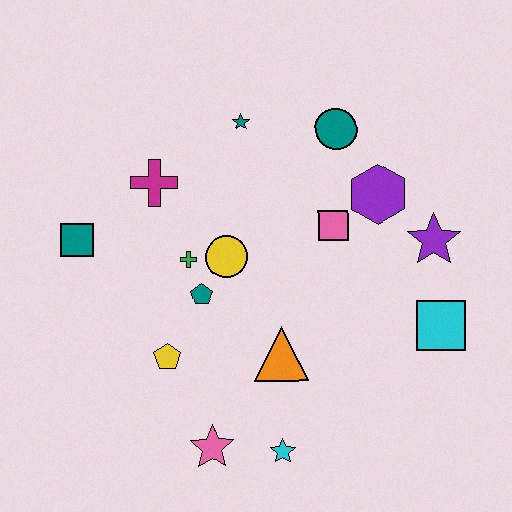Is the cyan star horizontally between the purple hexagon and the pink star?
Yes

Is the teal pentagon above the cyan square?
Yes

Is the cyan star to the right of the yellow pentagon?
Yes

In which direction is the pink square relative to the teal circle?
The pink square is below the teal circle.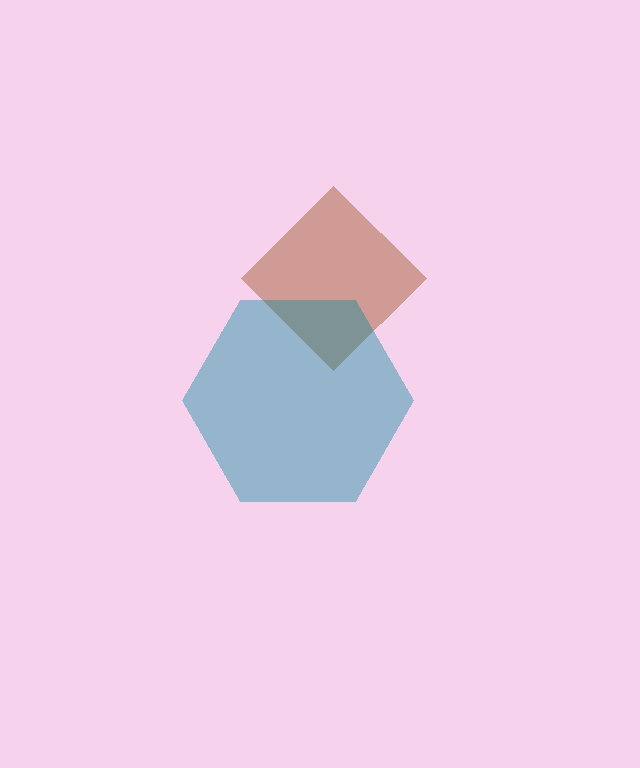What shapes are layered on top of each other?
The layered shapes are: a brown diamond, a teal hexagon.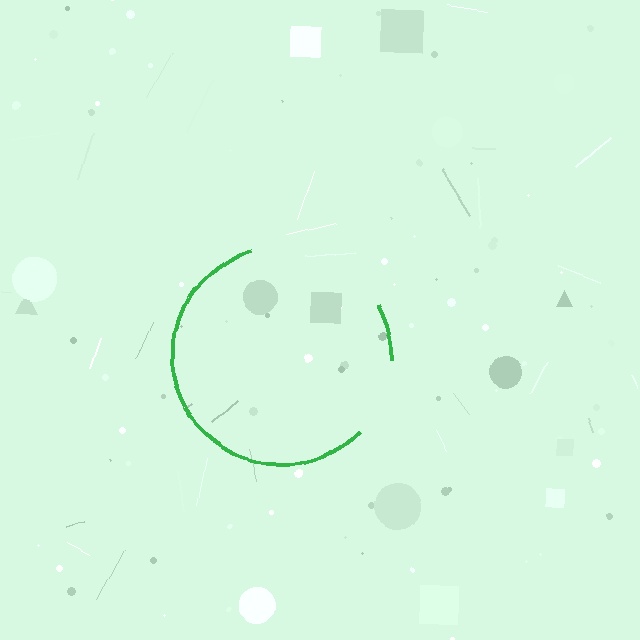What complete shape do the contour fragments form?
The contour fragments form a circle.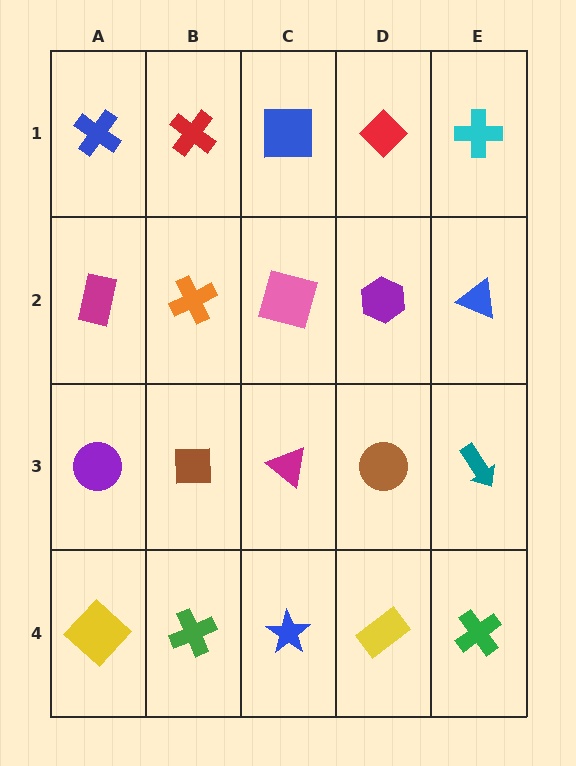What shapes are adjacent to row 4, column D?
A brown circle (row 3, column D), a blue star (row 4, column C), a green cross (row 4, column E).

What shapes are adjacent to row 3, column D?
A purple hexagon (row 2, column D), a yellow rectangle (row 4, column D), a magenta triangle (row 3, column C), a teal arrow (row 3, column E).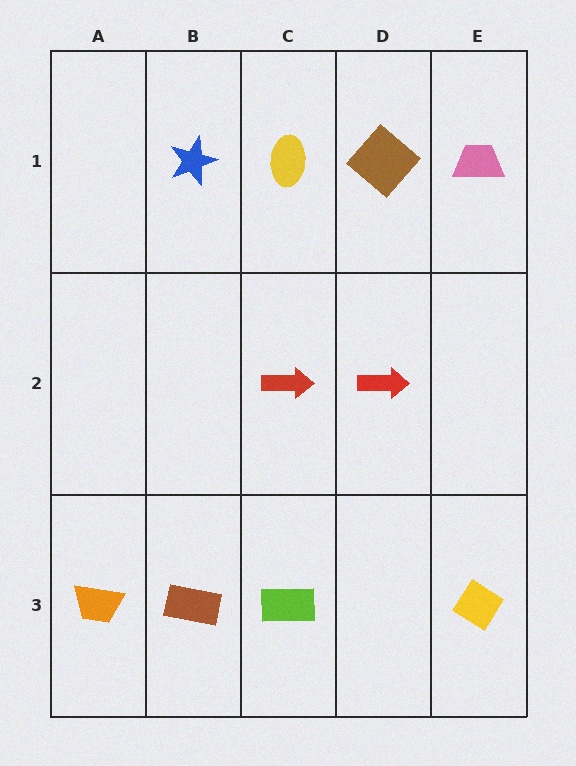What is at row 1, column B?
A blue star.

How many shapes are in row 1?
4 shapes.